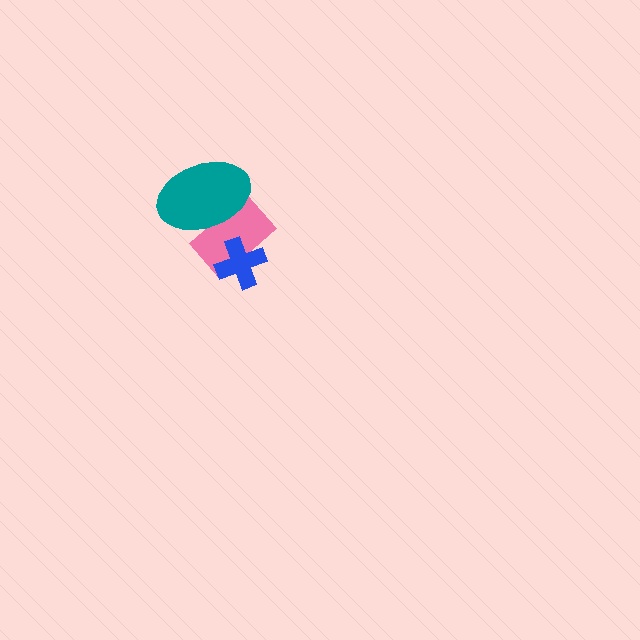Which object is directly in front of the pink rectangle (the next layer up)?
The blue cross is directly in front of the pink rectangle.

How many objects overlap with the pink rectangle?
2 objects overlap with the pink rectangle.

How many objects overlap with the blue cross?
1 object overlaps with the blue cross.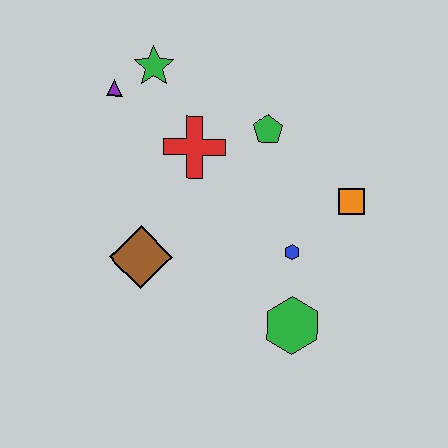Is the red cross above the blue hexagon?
Yes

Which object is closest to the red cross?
The green pentagon is closest to the red cross.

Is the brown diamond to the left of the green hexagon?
Yes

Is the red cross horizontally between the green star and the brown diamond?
No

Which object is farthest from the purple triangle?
The green hexagon is farthest from the purple triangle.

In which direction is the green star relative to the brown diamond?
The green star is above the brown diamond.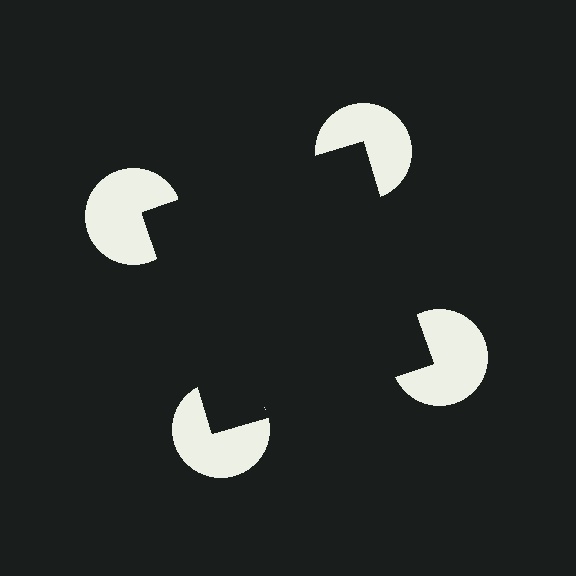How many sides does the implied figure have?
4 sides.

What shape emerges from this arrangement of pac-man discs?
An illusory square — its edges are inferred from the aligned wedge cuts in the pac-man discs, not physically drawn.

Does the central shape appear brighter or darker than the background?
It typically appears slightly darker than the background, even though no actual brightness change is drawn.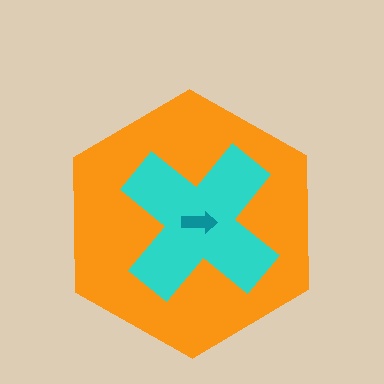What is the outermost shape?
The orange hexagon.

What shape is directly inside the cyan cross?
The teal arrow.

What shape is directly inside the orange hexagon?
The cyan cross.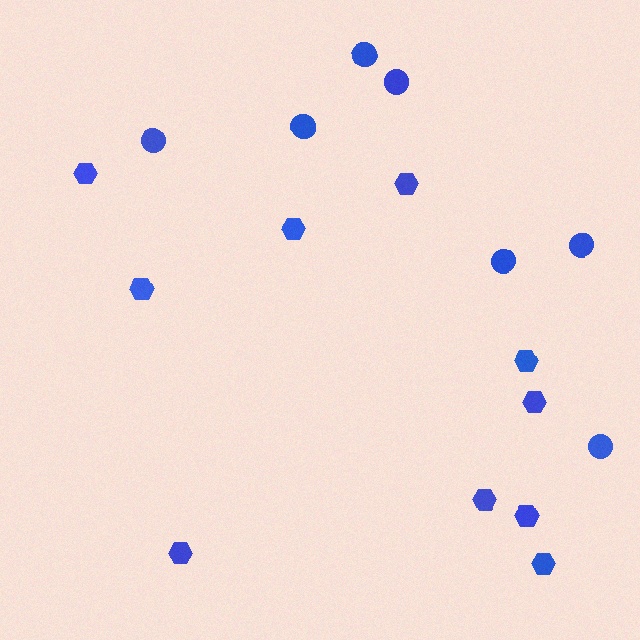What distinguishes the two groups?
There are 2 groups: one group of hexagons (10) and one group of circles (7).